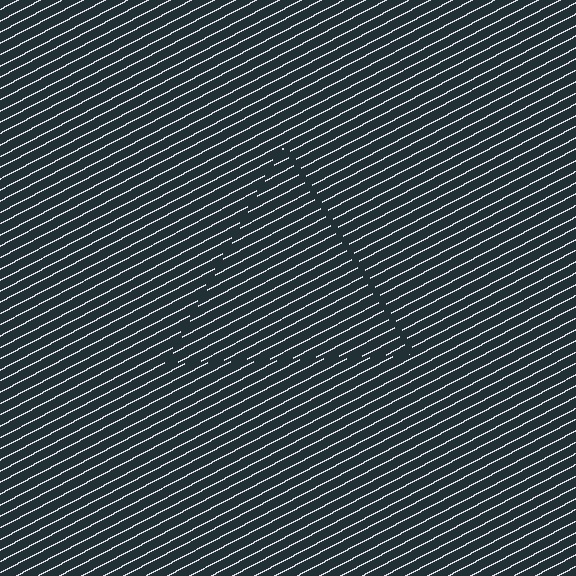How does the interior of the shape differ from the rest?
The interior of the shape contains the same grating, shifted by half a period — the contour is defined by the phase discontinuity where line-ends from the inner and outer gratings abut.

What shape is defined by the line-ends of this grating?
An illusory triangle. The interior of the shape contains the same grating, shifted by half a period — the contour is defined by the phase discontinuity where line-ends from the inner and outer gratings abut.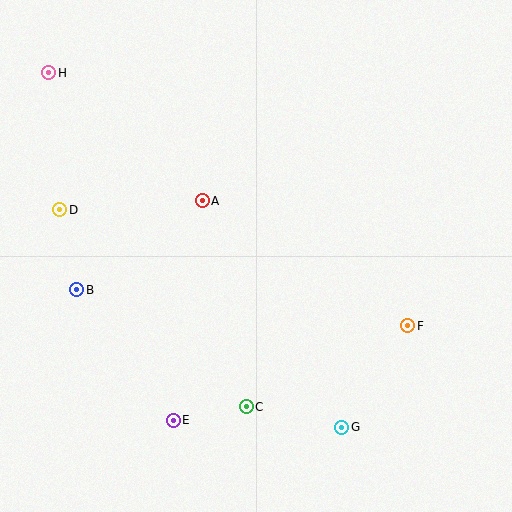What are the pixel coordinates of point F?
Point F is at (408, 326).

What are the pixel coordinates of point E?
Point E is at (173, 420).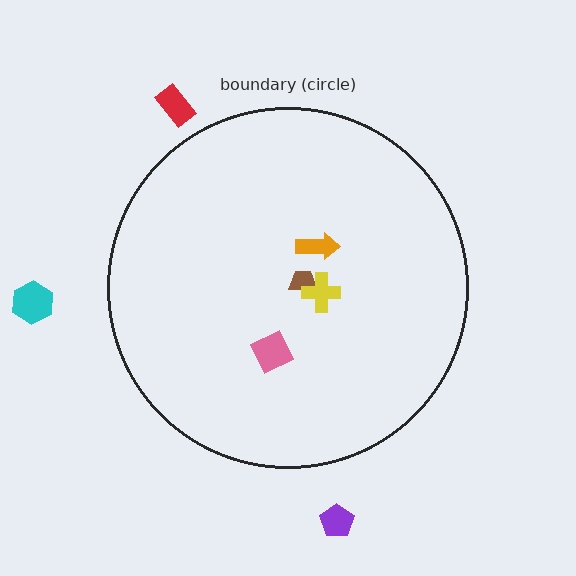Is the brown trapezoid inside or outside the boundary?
Inside.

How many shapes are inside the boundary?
4 inside, 3 outside.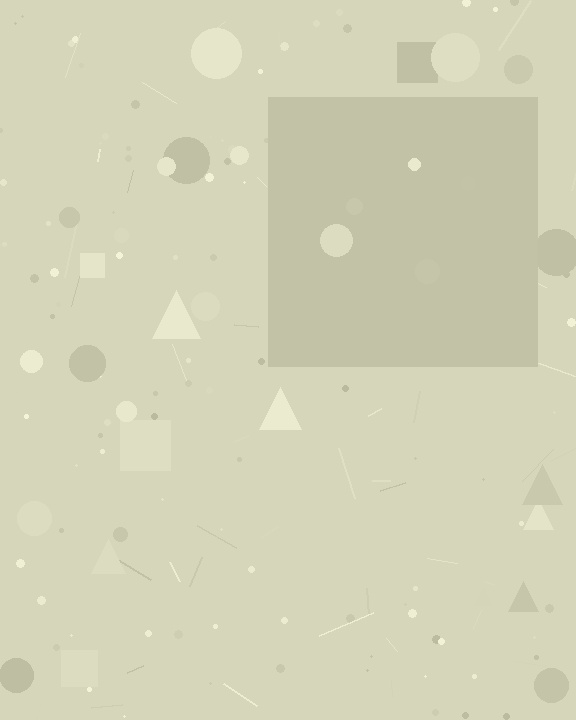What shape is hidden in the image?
A square is hidden in the image.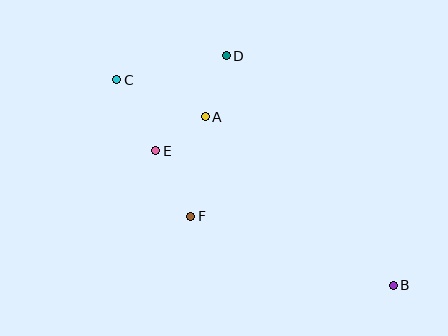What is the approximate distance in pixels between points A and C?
The distance between A and C is approximately 96 pixels.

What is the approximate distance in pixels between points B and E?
The distance between B and E is approximately 273 pixels.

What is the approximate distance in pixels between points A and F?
The distance between A and F is approximately 100 pixels.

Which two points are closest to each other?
Points A and E are closest to each other.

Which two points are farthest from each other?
Points B and C are farthest from each other.